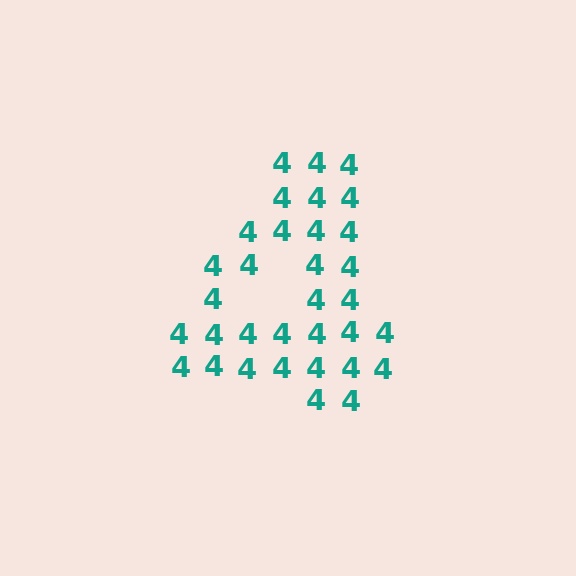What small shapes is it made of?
It is made of small digit 4's.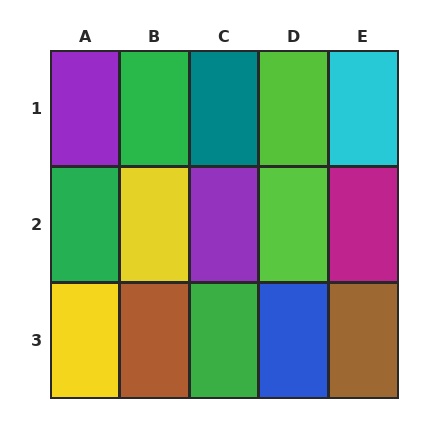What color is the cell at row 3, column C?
Green.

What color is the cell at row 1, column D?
Lime.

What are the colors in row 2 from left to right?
Green, yellow, purple, lime, magenta.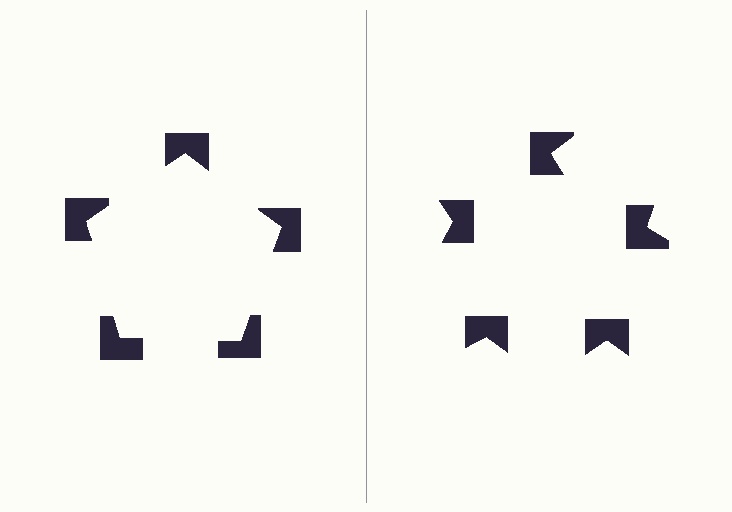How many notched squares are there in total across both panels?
10 — 5 on each side.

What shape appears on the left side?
An illusory pentagon.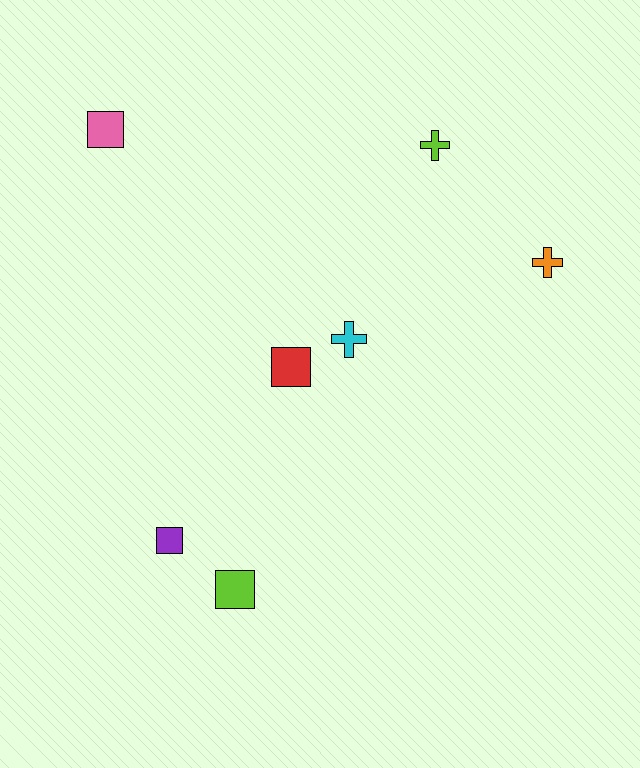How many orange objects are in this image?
There is 1 orange object.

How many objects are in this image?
There are 7 objects.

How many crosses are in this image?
There are 3 crosses.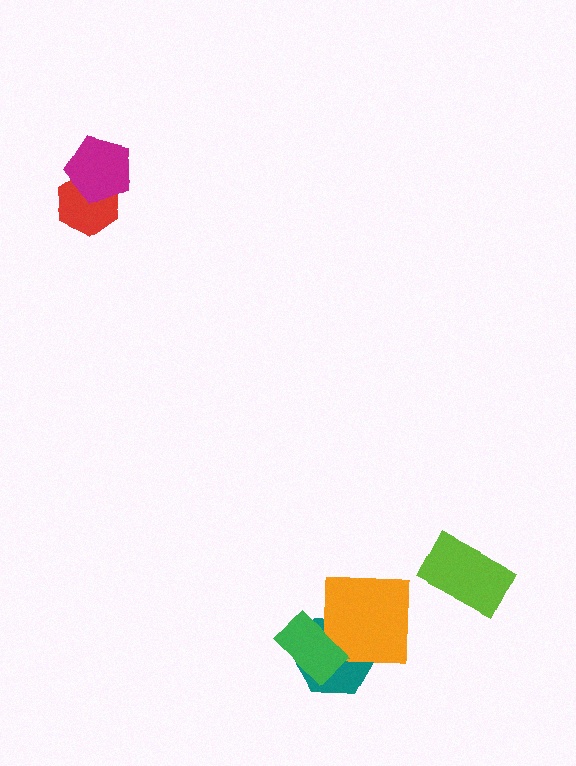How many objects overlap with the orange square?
2 objects overlap with the orange square.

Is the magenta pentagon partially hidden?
No, no other shape covers it.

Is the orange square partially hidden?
Yes, it is partially covered by another shape.